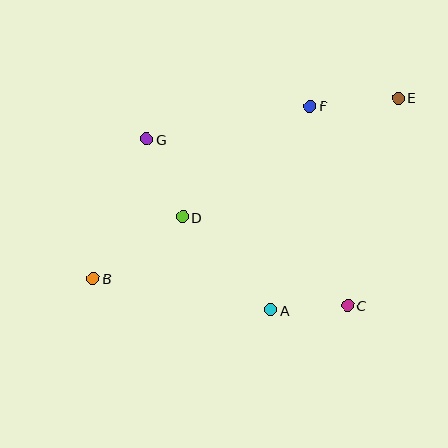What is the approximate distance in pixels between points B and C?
The distance between B and C is approximately 256 pixels.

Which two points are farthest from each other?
Points B and E are farthest from each other.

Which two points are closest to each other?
Points A and C are closest to each other.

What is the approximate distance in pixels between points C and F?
The distance between C and F is approximately 203 pixels.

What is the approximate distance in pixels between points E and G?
The distance between E and G is approximately 255 pixels.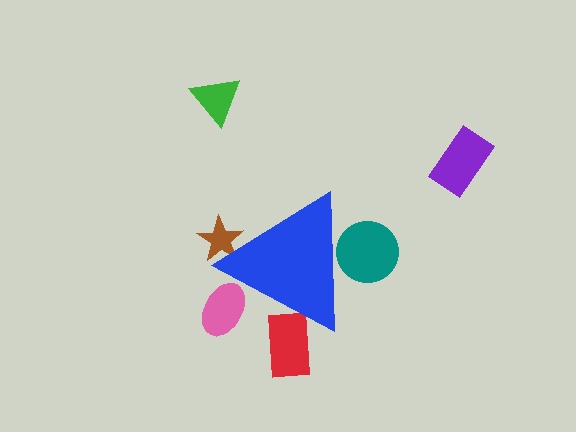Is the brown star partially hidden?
Yes, the brown star is partially hidden behind the blue triangle.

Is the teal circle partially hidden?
Yes, the teal circle is partially hidden behind the blue triangle.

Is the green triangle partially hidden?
No, the green triangle is fully visible.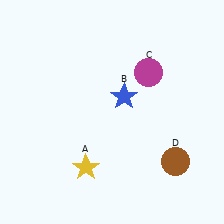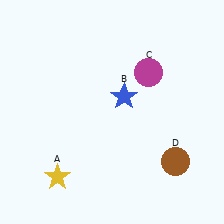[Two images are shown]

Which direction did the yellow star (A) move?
The yellow star (A) moved left.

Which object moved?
The yellow star (A) moved left.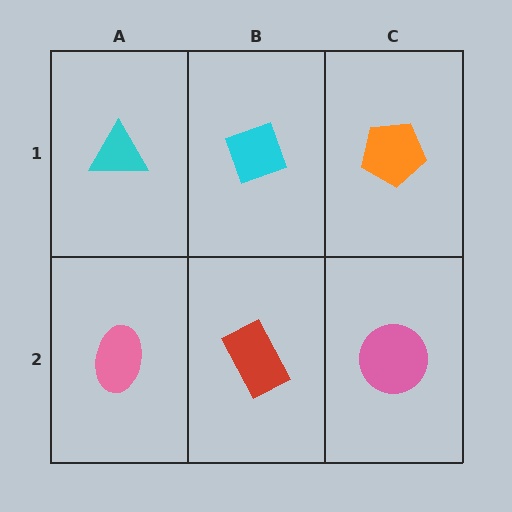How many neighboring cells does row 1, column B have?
3.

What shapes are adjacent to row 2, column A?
A cyan triangle (row 1, column A), a red rectangle (row 2, column B).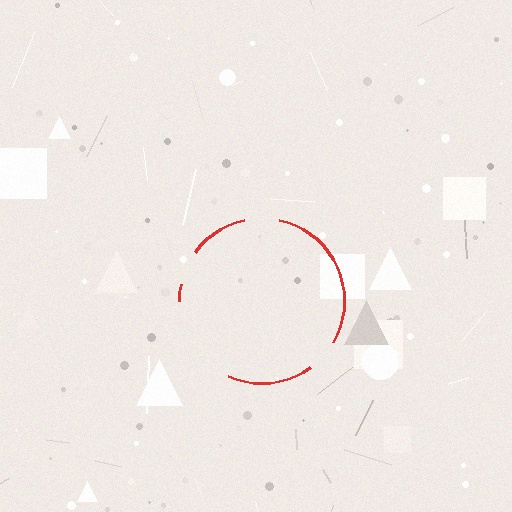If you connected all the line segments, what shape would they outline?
They would outline a circle.